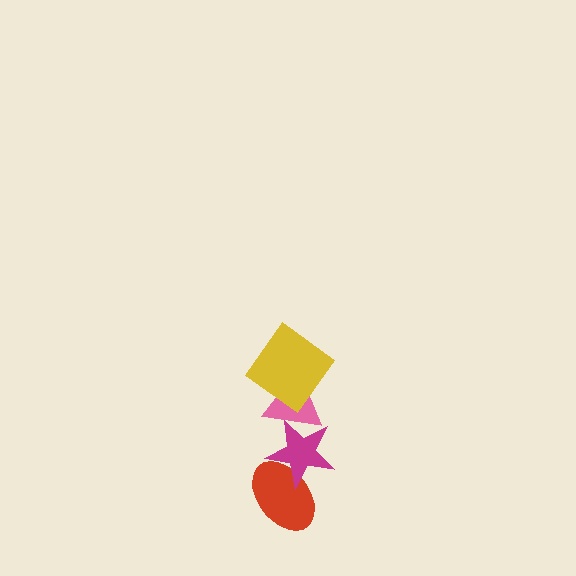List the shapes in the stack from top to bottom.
From top to bottom: the yellow diamond, the pink triangle, the magenta star, the red ellipse.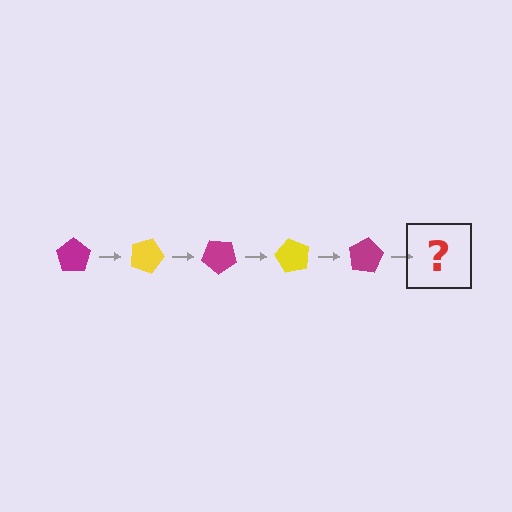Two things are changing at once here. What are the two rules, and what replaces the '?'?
The two rules are that it rotates 20 degrees each step and the color cycles through magenta and yellow. The '?' should be a yellow pentagon, rotated 100 degrees from the start.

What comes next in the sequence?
The next element should be a yellow pentagon, rotated 100 degrees from the start.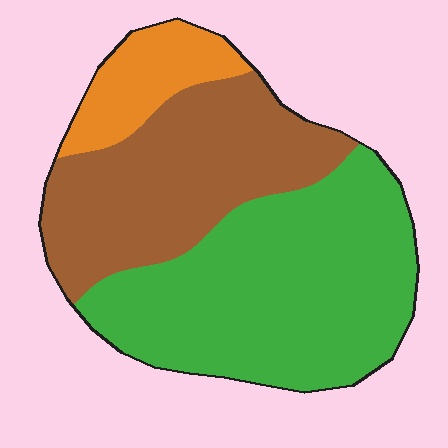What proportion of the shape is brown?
Brown takes up about three eighths (3/8) of the shape.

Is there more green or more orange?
Green.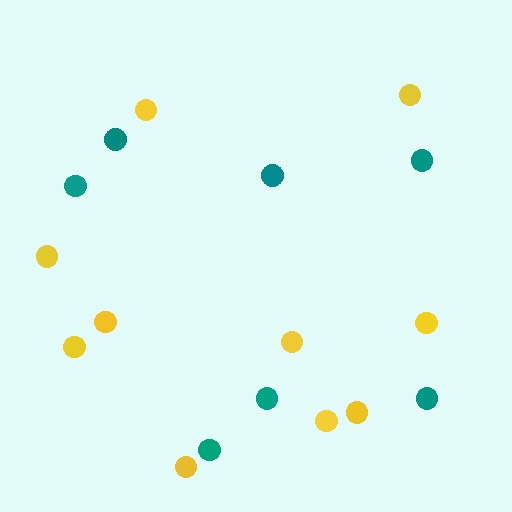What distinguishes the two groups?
There are 2 groups: one group of yellow circles (10) and one group of teal circles (7).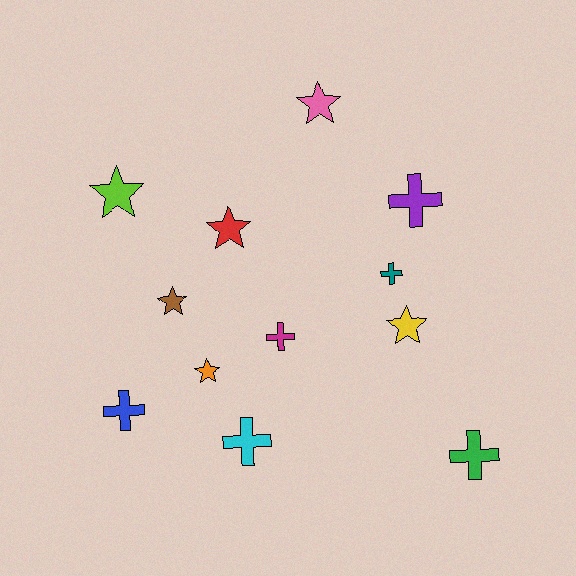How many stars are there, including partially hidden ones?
There are 6 stars.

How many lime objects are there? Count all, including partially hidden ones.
There is 1 lime object.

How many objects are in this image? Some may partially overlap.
There are 12 objects.